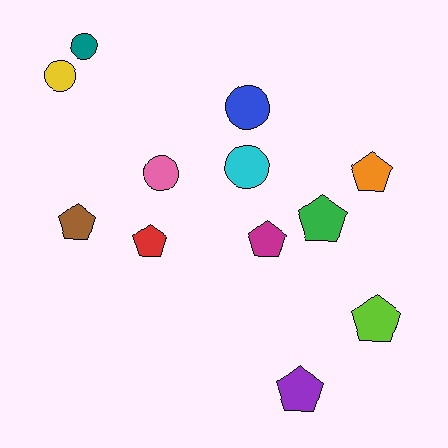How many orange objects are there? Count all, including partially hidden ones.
There is 1 orange object.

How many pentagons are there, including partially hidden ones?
There are 7 pentagons.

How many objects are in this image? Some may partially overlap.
There are 12 objects.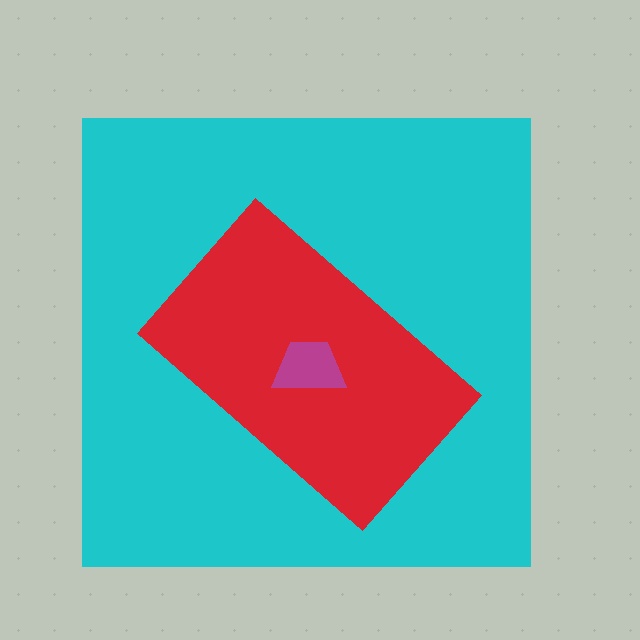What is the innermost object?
The magenta trapezoid.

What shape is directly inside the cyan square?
The red rectangle.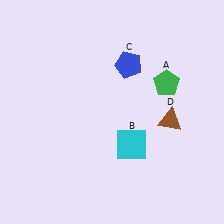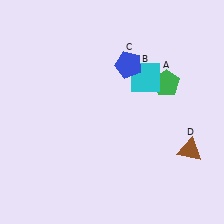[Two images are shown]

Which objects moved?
The objects that moved are: the cyan square (B), the brown triangle (D).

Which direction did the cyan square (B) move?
The cyan square (B) moved up.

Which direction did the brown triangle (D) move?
The brown triangle (D) moved down.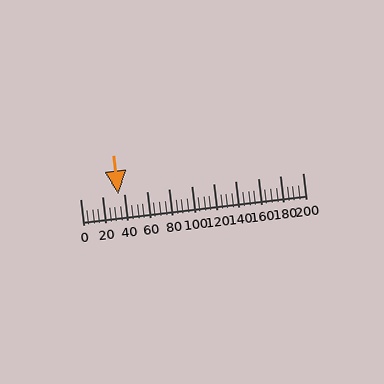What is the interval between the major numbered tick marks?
The major tick marks are spaced 20 units apart.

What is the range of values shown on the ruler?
The ruler shows values from 0 to 200.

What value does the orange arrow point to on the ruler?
The orange arrow points to approximately 34.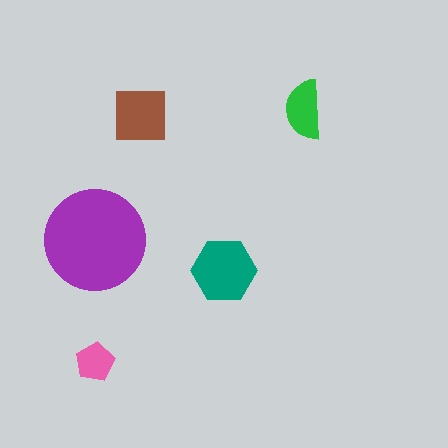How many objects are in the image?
There are 5 objects in the image.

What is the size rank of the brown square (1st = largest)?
3rd.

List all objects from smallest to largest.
The pink pentagon, the green semicircle, the brown square, the teal hexagon, the purple circle.